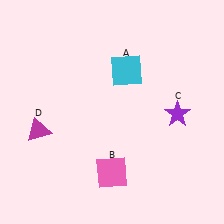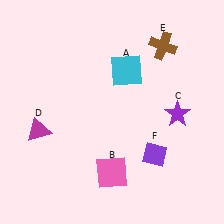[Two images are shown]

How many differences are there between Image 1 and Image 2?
There are 2 differences between the two images.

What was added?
A brown cross (E), a purple diamond (F) were added in Image 2.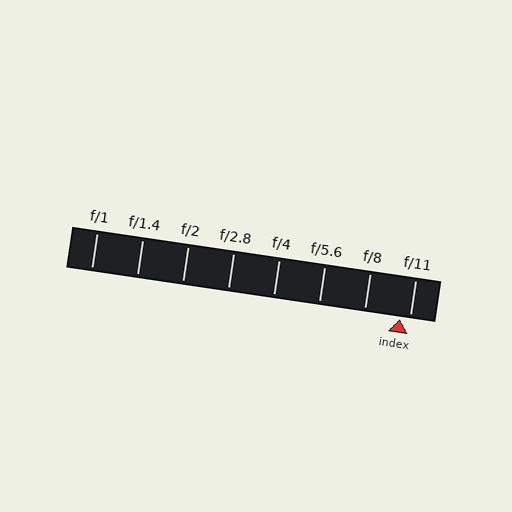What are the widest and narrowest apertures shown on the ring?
The widest aperture shown is f/1 and the narrowest is f/11.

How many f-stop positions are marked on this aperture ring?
There are 8 f-stop positions marked.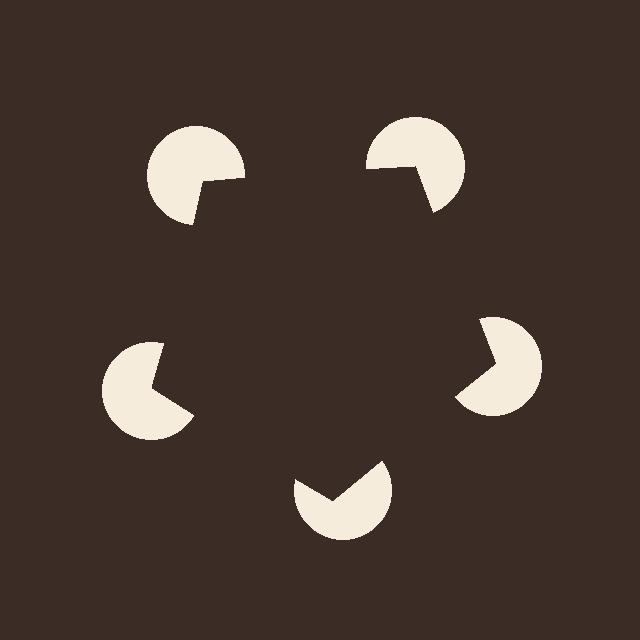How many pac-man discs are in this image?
There are 5 — one at each vertex of the illusory pentagon.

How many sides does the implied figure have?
5 sides.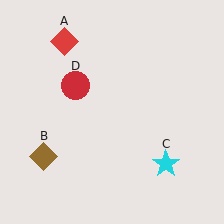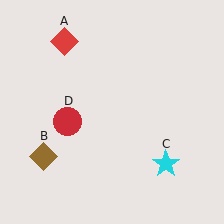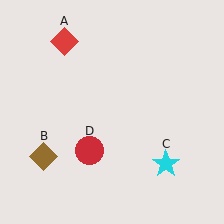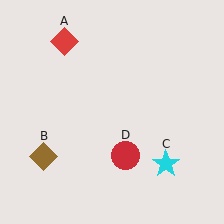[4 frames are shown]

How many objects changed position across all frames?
1 object changed position: red circle (object D).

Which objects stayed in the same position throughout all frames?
Red diamond (object A) and brown diamond (object B) and cyan star (object C) remained stationary.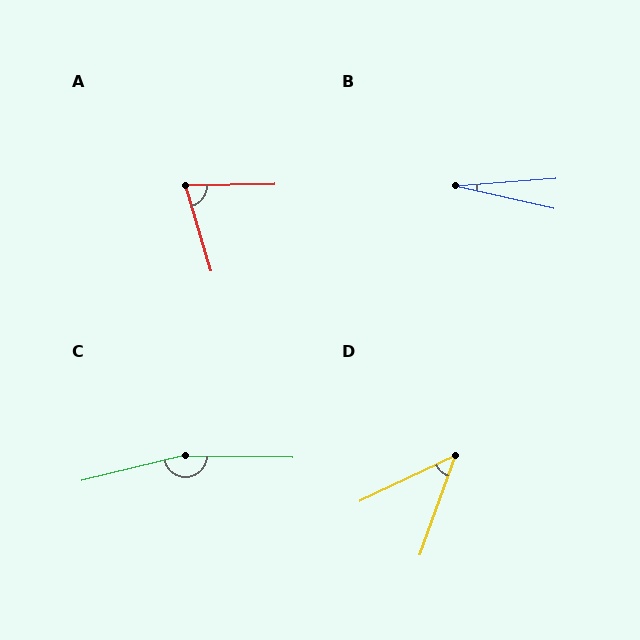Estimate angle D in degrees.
Approximately 45 degrees.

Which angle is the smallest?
B, at approximately 17 degrees.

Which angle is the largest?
C, at approximately 165 degrees.